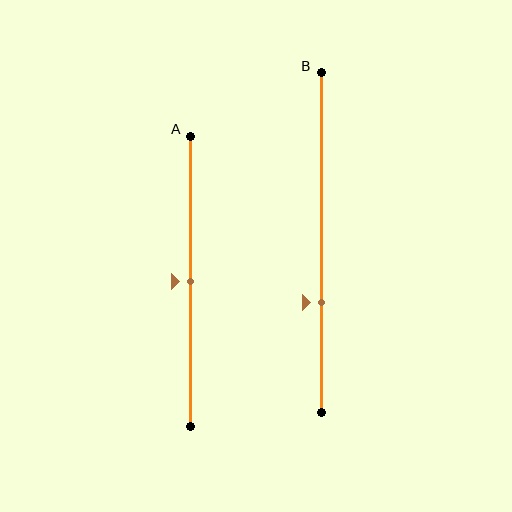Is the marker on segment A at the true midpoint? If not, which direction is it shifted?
Yes, the marker on segment A is at the true midpoint.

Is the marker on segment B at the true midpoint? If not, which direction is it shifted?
No, the marker on segment B is shifted downward by about 18% of the segment length.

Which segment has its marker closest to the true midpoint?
Segment A has its marker closest to the true midpoint.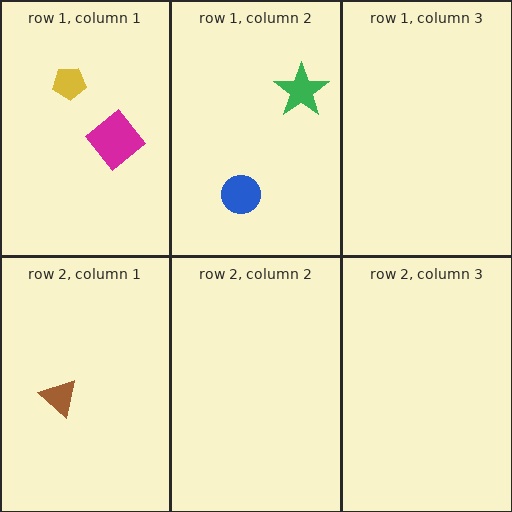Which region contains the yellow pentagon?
The row 1, column 1 region.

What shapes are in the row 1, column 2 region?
The green star, the blue circle.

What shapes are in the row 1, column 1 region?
The yellow pentagon, the magenta diamond.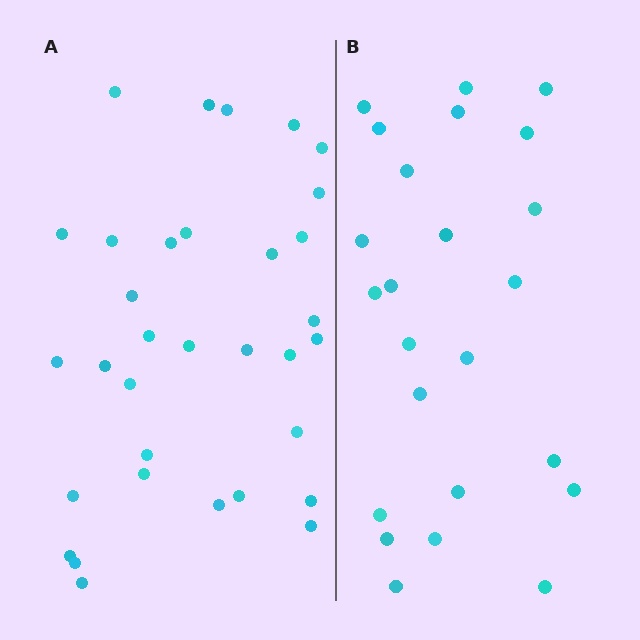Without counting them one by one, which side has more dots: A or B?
Region A (the left region) has more dots.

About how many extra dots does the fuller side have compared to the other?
Region A has roughly 8 or so more dots than region B.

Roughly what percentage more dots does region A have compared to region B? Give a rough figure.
About 40% more.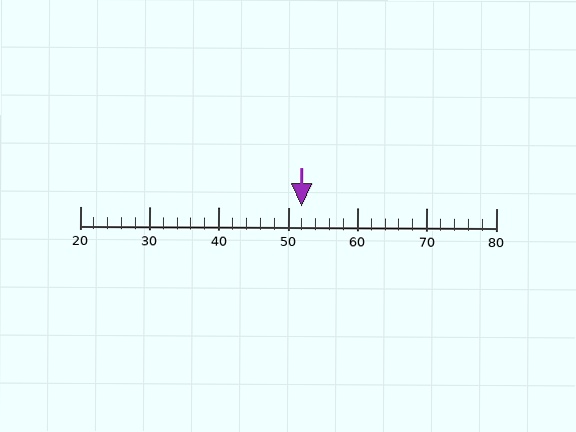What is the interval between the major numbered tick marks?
The major tick marks are spaced 10 units apart.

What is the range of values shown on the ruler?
The ruler shows values from 20 to 80.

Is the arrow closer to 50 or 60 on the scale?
The arrow is closer to 50.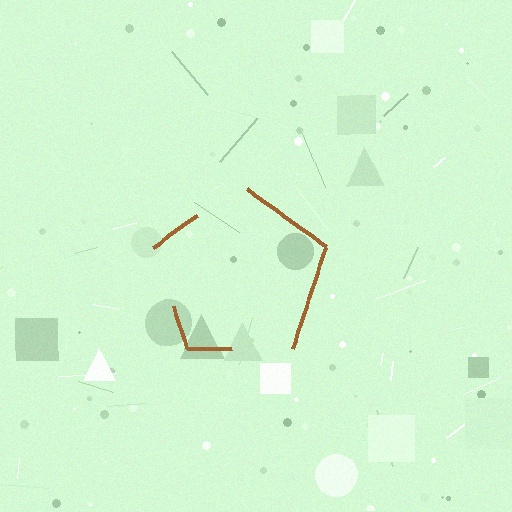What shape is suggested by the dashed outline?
The dashed outline suggests a pentagon.